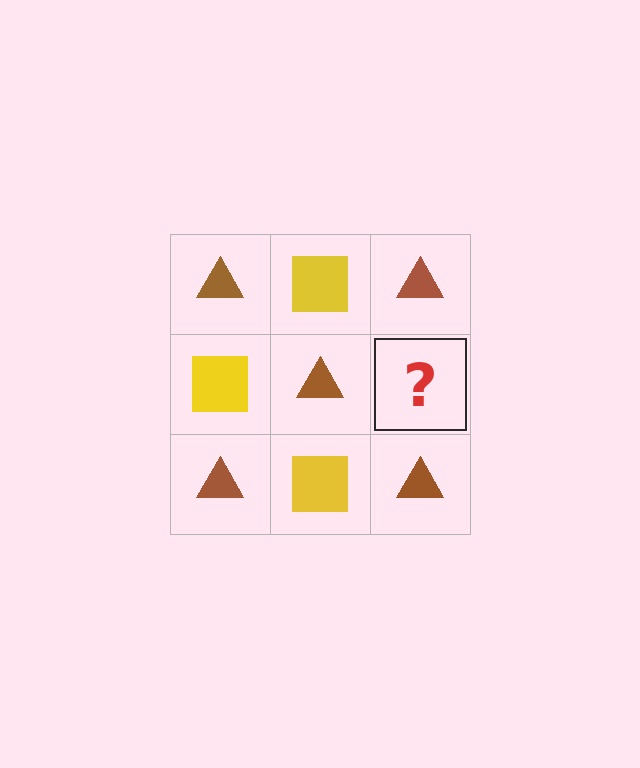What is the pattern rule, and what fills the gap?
The rule is that it alternates brown triangle and yellow square in a checkerboard pattern. The gap should be filled with a yellow square.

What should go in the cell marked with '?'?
The missing cell should contain a yellow square.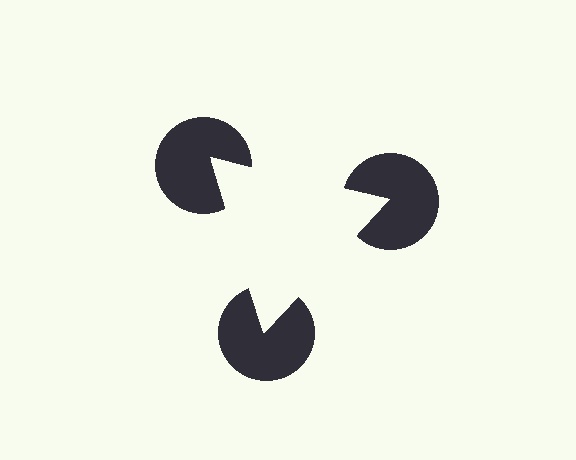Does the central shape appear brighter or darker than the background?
It typically appears slightly brighter than the background, even though no actual brightness change is drawn.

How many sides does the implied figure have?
3 sides.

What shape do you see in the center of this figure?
An illusory triangle — its edges are inferred from the aligned wedge cuts in the pac-man discs, not physically drawn.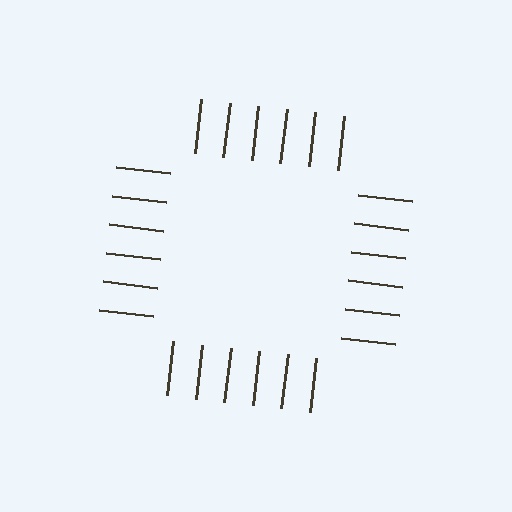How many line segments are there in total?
24 — 6 along each of the 4 edges.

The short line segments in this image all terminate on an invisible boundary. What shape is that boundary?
An illusory square — the line segments terminate on its edges but no continuous stroke is drawn.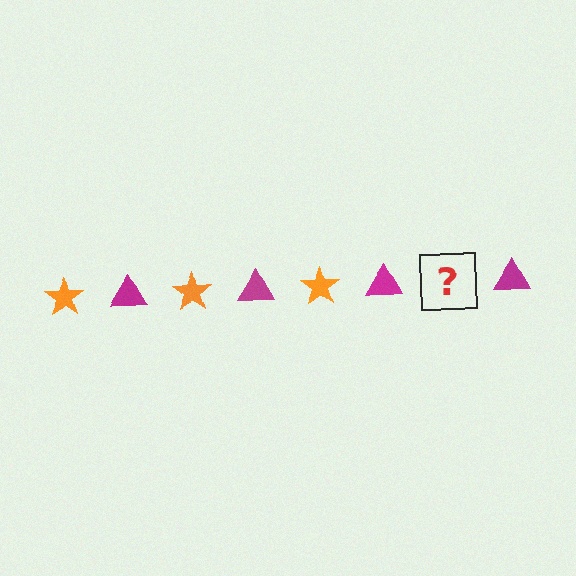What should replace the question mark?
The question mark should be replaced with an orange star.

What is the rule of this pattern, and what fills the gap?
The rule is that the pattern alternates between orange star and magenta triangle. The gap should be filled with an orange star.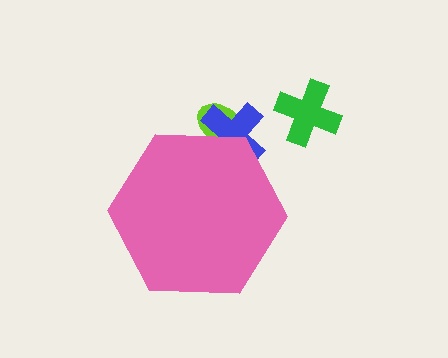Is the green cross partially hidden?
No, the green cross is fully visible.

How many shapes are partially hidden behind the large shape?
2 shapes are partially hidden.